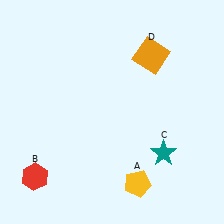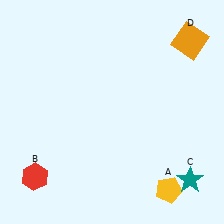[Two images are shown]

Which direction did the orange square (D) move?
The orange square (D) moved right.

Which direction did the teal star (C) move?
The teal star (C) moved down.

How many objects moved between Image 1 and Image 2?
3 objects moved between the two images.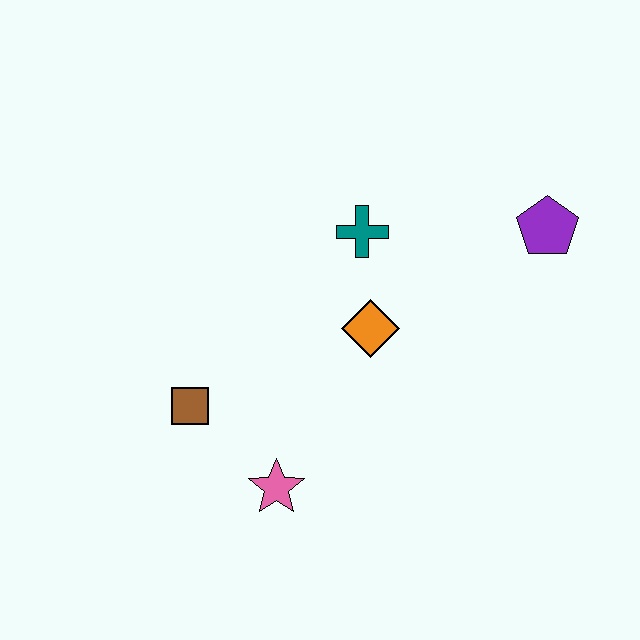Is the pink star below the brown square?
Yes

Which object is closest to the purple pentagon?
The teal cross is closest to the purple pentagon.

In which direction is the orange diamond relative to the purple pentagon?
The orange diamond is to the left of the purple pentagon.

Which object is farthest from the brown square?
The purple pentagon is farthest from the brown square.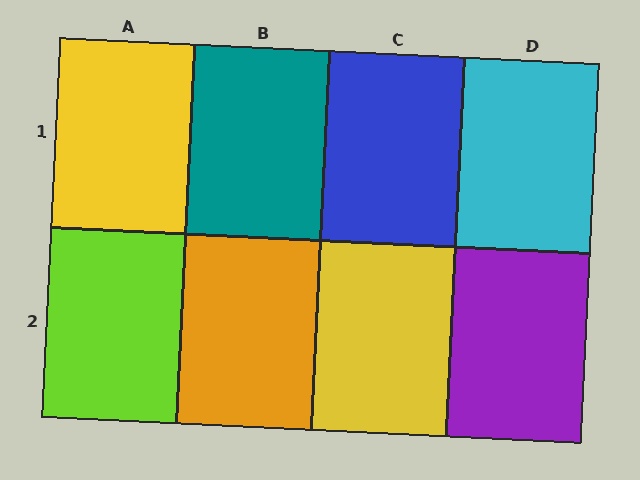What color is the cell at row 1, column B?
Teal.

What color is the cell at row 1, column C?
Blue.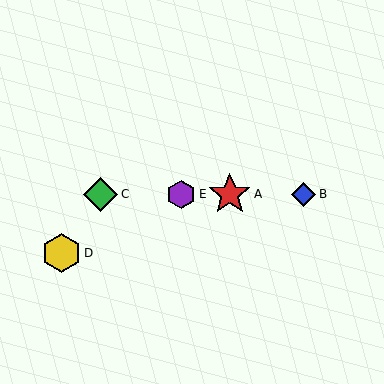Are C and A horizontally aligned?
Yes, both are at y≈194.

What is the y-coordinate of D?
Object D is at y≈253.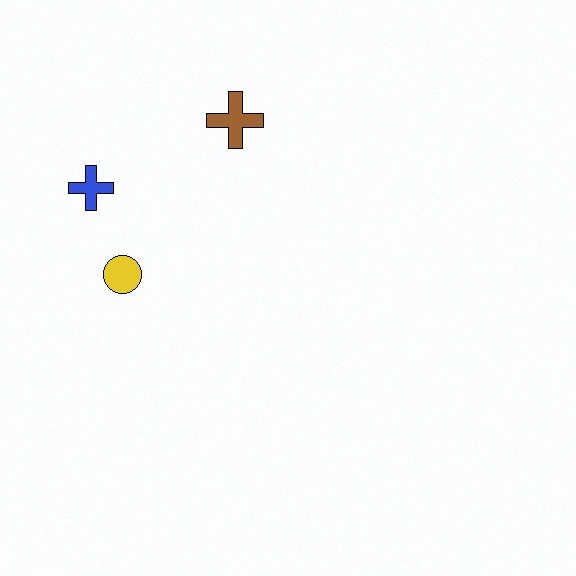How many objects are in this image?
There are 3 objects.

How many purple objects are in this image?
There are no purple objects.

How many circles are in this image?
There is 1 circle.